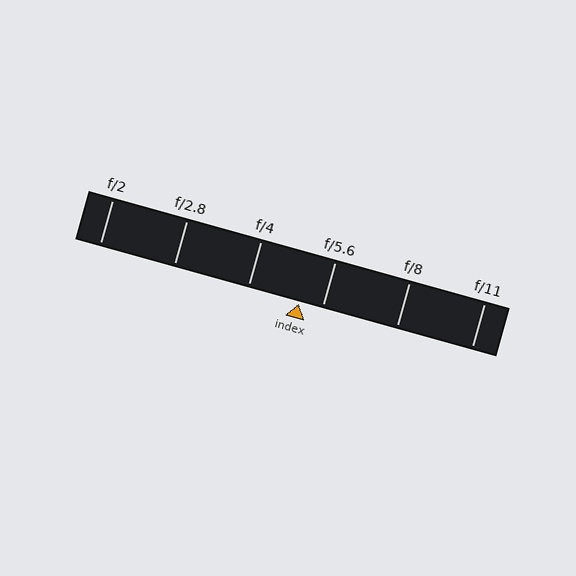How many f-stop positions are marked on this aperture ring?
There are 6 f-stop positions marked.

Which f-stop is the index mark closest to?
The index mark is closest to f/5.6.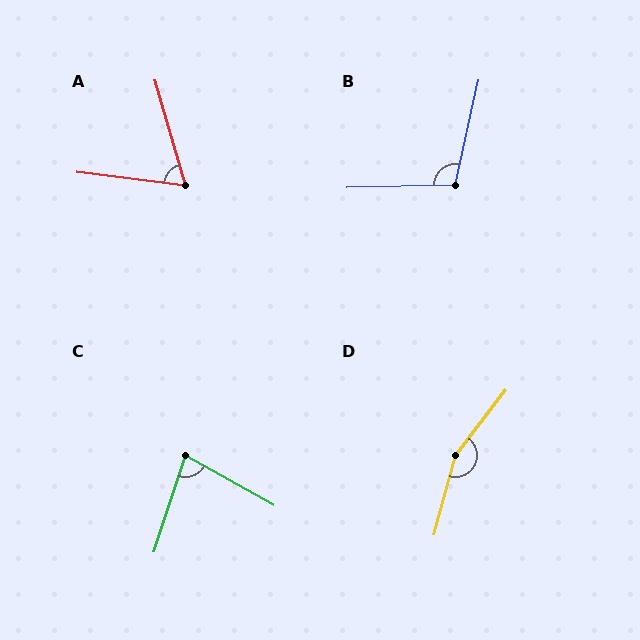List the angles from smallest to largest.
A (67°), C (79°), B (104°), D (158°).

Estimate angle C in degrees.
Approximately 79 degrees.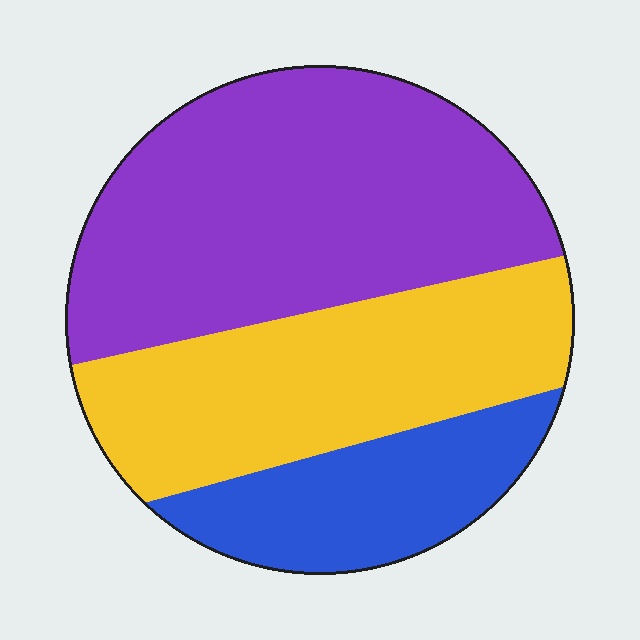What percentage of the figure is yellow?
Yellow covers 33% of the figure.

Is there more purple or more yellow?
Purple.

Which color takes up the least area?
Blue, at roughly 20%.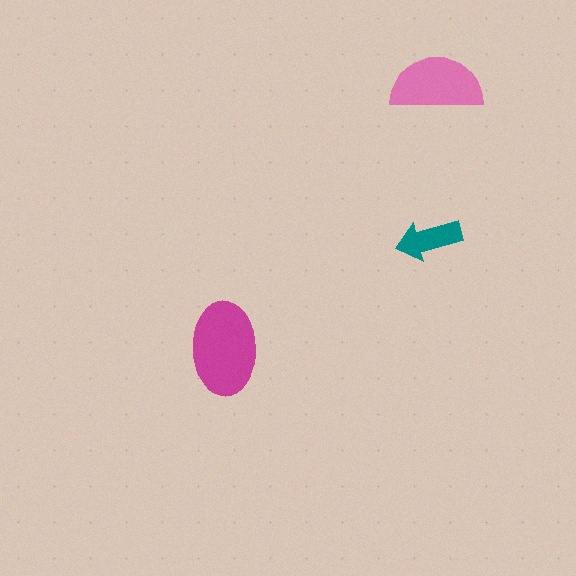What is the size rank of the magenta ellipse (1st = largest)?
1st.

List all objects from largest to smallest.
The magenta ellipse, the pink semicircle, the teal arrow.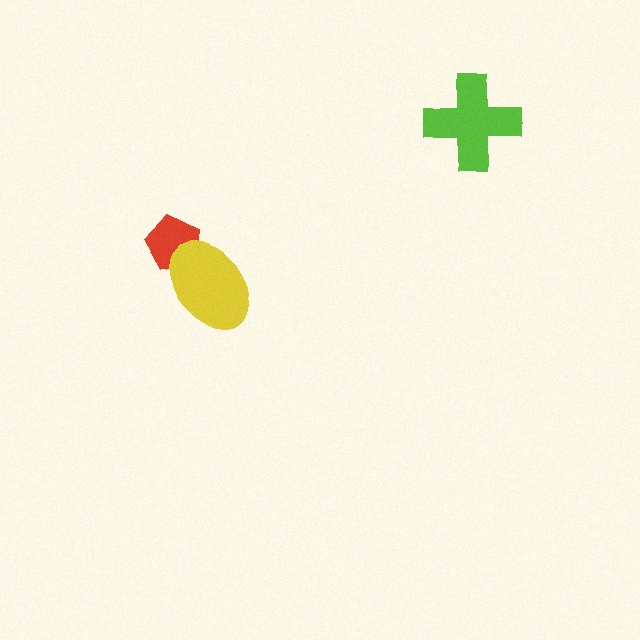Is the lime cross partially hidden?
No, no other shape covers it.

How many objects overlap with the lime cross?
0 objects overlap with the lime cross.